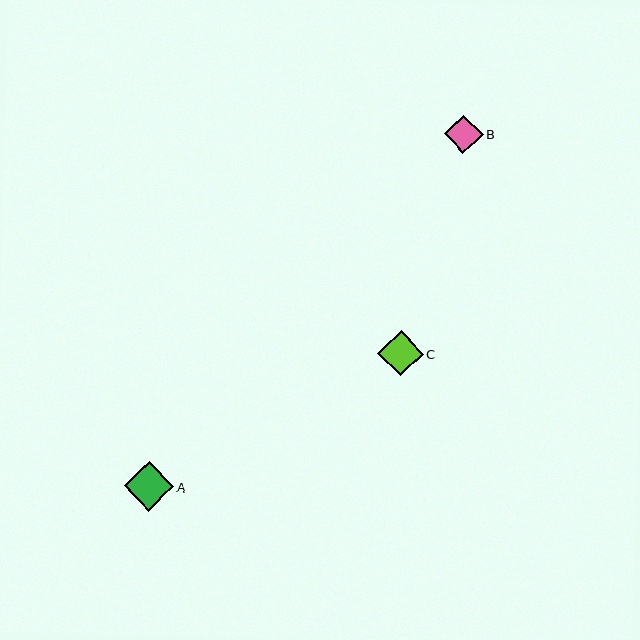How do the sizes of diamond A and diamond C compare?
Diamond A and diamond C are approximately the same size.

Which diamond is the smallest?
Diamond B is the smallest with a size of approximately 39 pixels.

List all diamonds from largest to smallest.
From largest to smallest: A, C, B.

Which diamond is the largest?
Diamond A is the largest with a size of approximately 49 pixels.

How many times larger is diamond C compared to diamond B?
Diamond C is approximately 1.2 times the size of diamond B.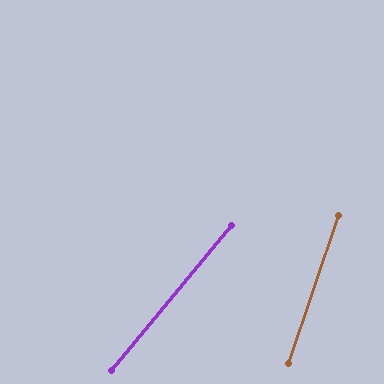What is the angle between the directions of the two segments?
Approximately 21 degrees.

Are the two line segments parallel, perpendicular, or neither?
Neither parallel nor perpendicular — they differ by about 21°.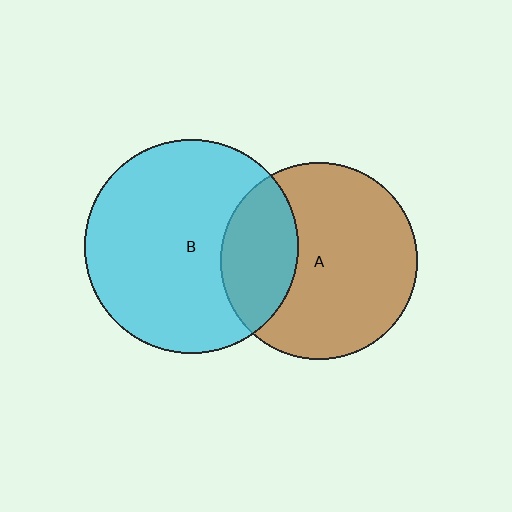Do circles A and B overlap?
Yes.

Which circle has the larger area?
Circle B (cyan).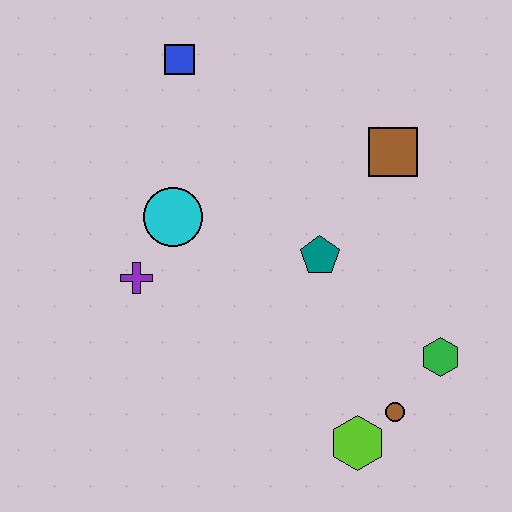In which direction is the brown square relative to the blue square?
The brown square is to the right of the blue square.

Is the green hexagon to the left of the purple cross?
No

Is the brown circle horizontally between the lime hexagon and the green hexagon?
Yes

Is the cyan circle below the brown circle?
No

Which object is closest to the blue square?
The cyan circle is closest to the blue square.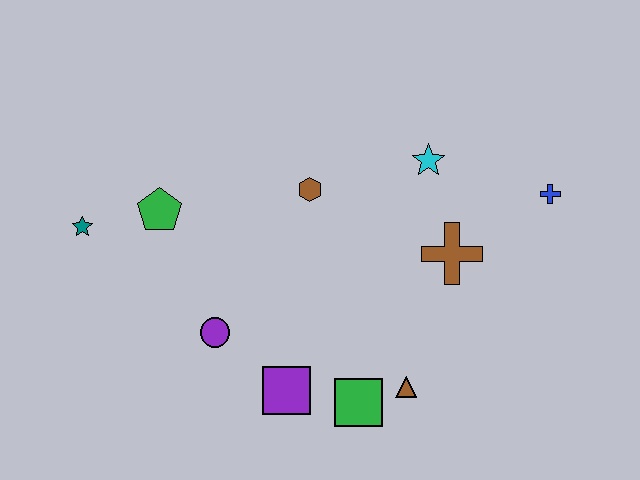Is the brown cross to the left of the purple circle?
No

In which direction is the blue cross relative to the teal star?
The blue cross is to the right of the teal star.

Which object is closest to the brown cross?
The cyan star is closest to the brown cross.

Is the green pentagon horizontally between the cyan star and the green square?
No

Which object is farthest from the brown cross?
The teal star is farthest from the brown cross.